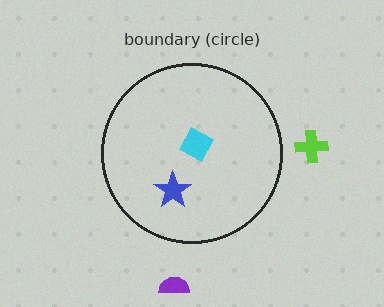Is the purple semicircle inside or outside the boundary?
Outside.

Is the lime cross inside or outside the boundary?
Outside.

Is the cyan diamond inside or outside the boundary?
Inside.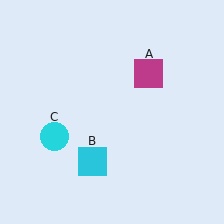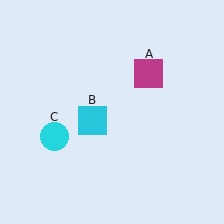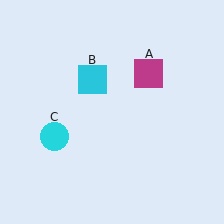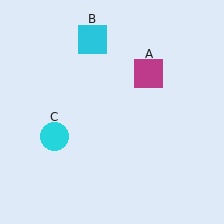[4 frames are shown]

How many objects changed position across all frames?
1 object changed position: cyan square (object B).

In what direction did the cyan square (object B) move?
The cyan square (object B) moved up.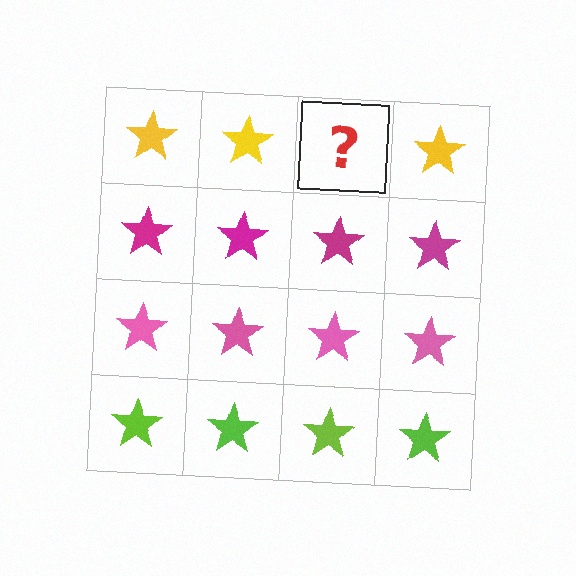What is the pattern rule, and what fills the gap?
The rule is that each row has a consistent color. The gap should be filled with a yellow star.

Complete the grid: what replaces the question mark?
The question mark should be replaced with a yellow star.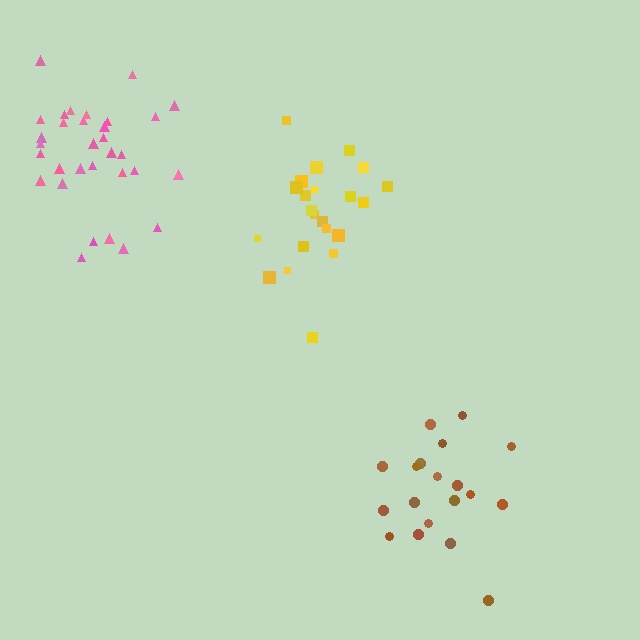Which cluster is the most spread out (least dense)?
Brown.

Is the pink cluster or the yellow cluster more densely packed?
Yellow.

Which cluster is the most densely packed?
Yellow.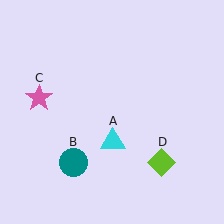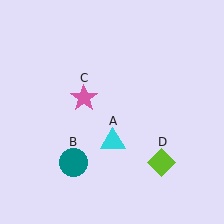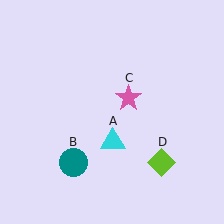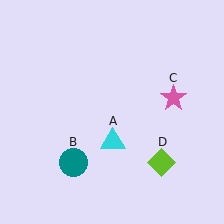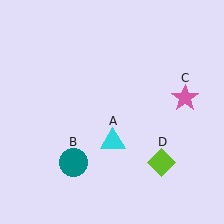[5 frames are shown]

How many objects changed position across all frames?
1 object changed position: pink star (object C).